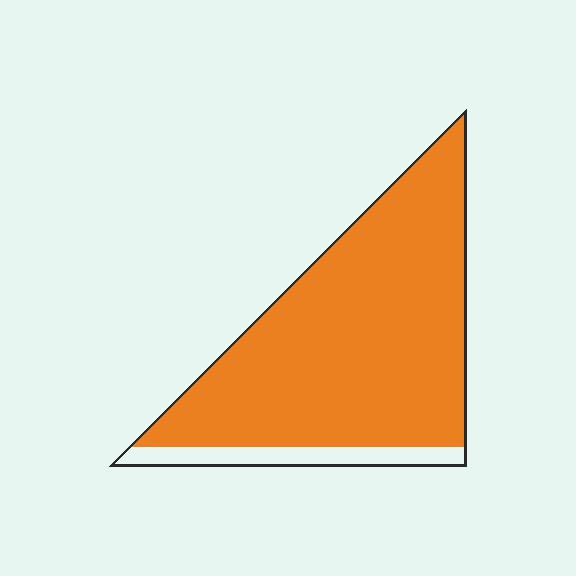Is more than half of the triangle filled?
Yes.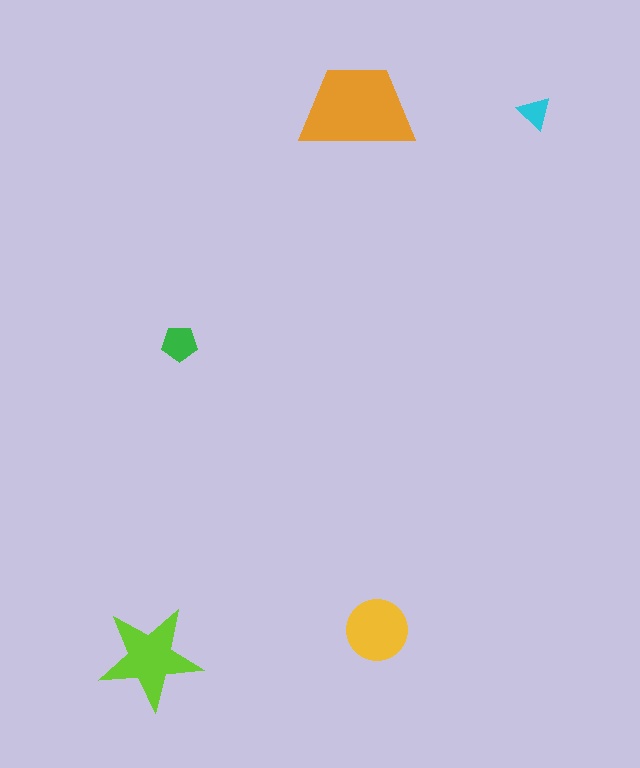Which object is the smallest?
The cyan triangle.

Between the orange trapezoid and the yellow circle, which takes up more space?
The orange trapezoid.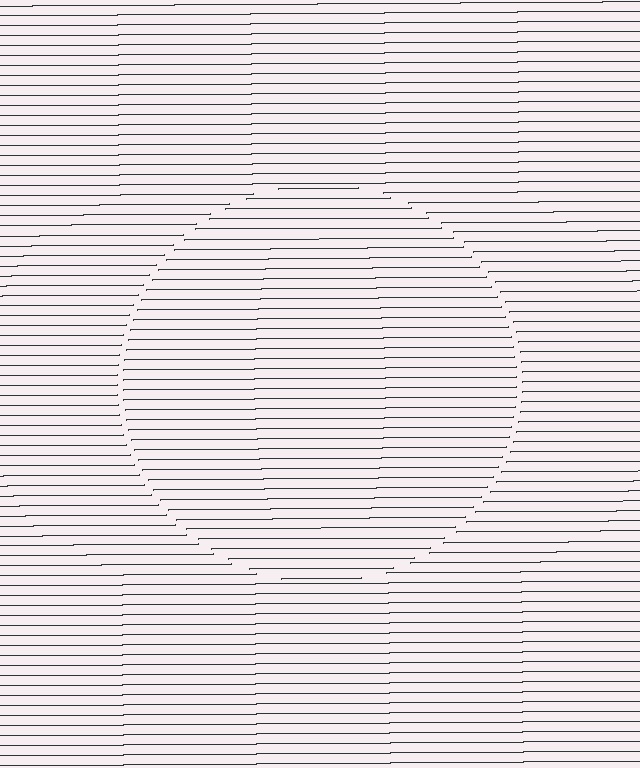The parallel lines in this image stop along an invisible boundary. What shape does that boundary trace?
An illusory circle. The interior of the shape contains the same grating, shifted by half a period — the contour is defined by the phase discontinuity where line-ends from the inner and outer gratings abut.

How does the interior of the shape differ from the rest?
The interior of the shape contains the same grating, shifted by half a period — the contour is defined by the phase discontinuity where line-ends from the inner and outer gratings abut.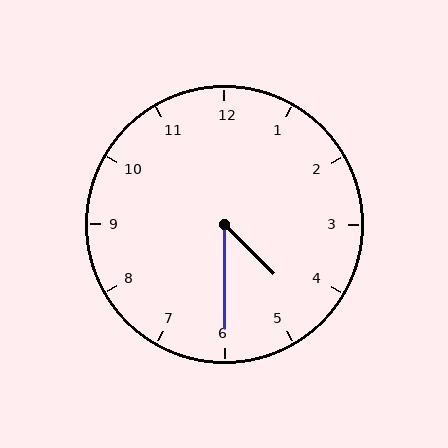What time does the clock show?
4:30.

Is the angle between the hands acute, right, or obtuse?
It is acute.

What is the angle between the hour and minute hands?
Approximately 45 degrees.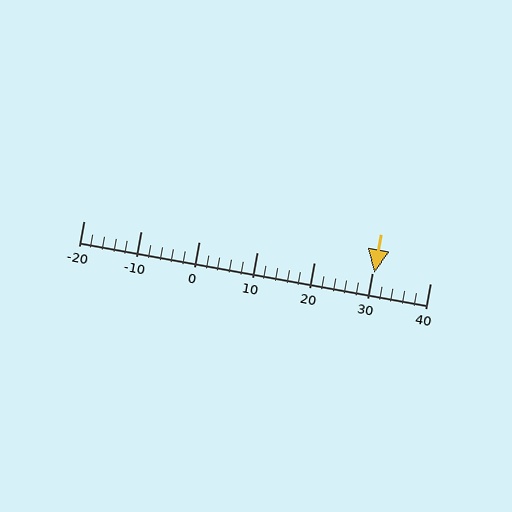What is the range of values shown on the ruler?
The ruler shows values from -20 to 40.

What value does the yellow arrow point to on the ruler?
The yellow arrow points to approximately 30.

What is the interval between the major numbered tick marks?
The major tick marks are spaced 10 units apart.